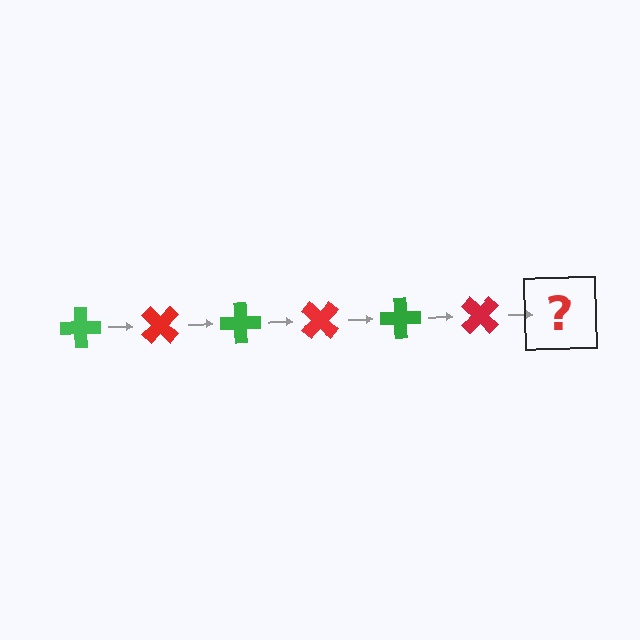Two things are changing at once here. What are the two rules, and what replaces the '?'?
The two rules are that it rotates 45 degrees each step and the color cycles through green and red. The '?' should be a green cross, rotated 270 degrees from the start.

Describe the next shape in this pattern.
It should be a green cross, rotated 270 degrees from the start.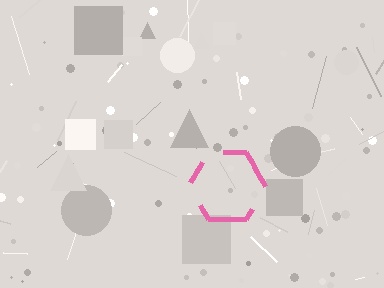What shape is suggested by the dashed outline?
The dashed outline suggests a hexagon.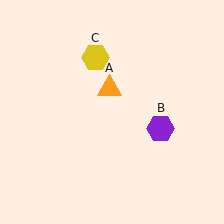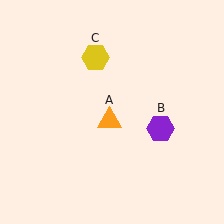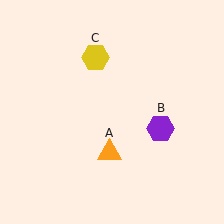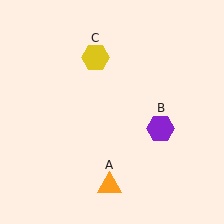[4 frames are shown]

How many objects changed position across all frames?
1 object changed position: orange triangle (object A).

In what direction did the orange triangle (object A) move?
The orange triangle (object A) moved down.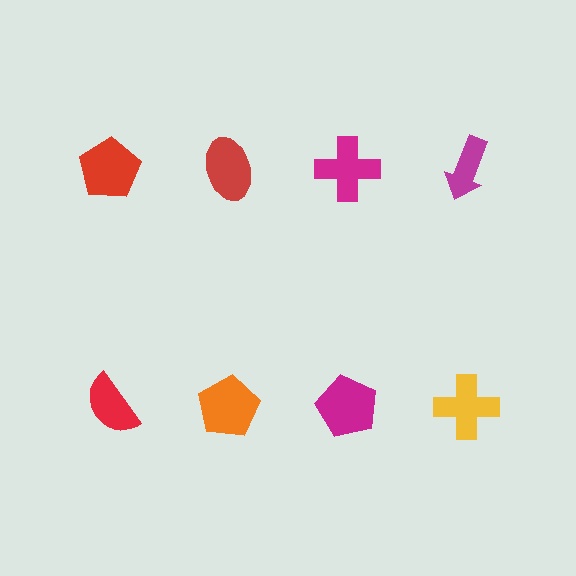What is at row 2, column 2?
An orange pentagon.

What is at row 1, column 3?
A magenta cross.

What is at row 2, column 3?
A magenta pentagon.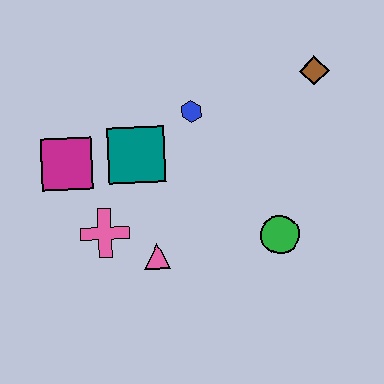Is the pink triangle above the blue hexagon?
No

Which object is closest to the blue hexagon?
The teal square is closest to the blue hexagon.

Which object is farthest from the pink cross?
The brown diamond is farthest from the pink cross.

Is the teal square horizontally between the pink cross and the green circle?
Yes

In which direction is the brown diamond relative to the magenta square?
The brown diamond is to the right of the magenta square.